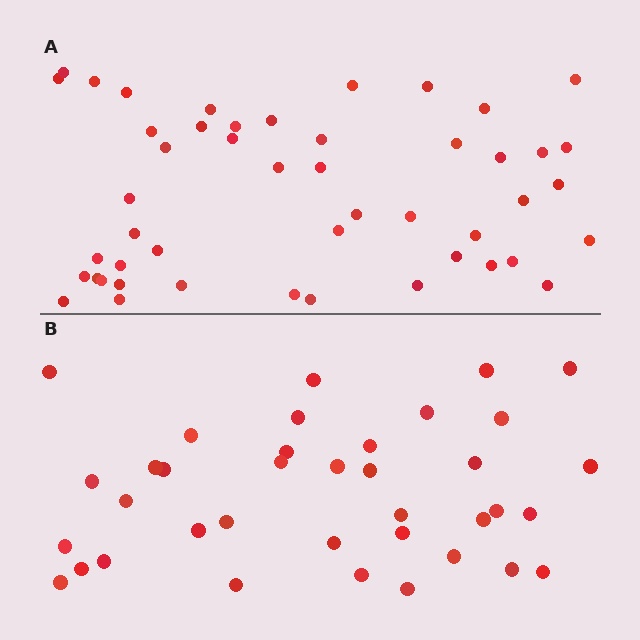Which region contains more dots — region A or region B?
Region A (the top region) has more dots.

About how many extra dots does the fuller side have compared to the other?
Region A has roughly 12 or so more dots than region B.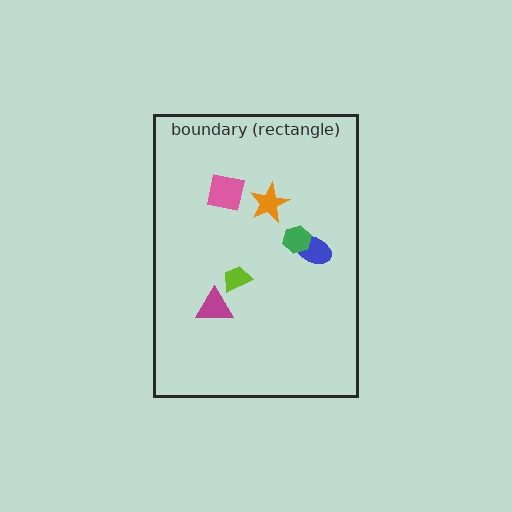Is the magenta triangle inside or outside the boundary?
Inside.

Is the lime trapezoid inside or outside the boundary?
Inside.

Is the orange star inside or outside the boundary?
Inside.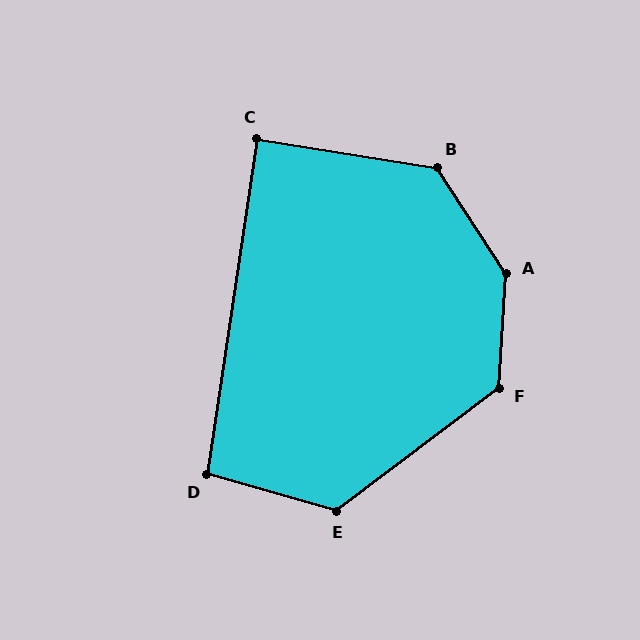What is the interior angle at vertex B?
Approximately 132 degrees (obtuse).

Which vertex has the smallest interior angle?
C, at approximately 89 degrees.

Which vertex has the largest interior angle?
A, at approximately 143 degrees.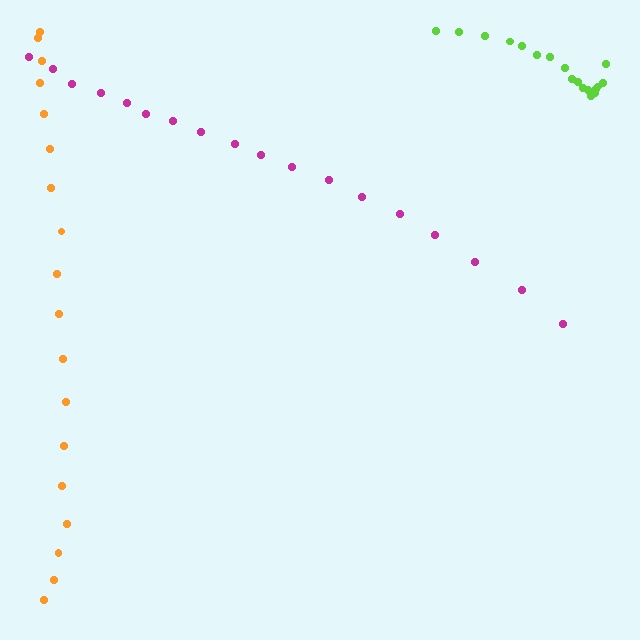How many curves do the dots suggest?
There are 3 distinct paths.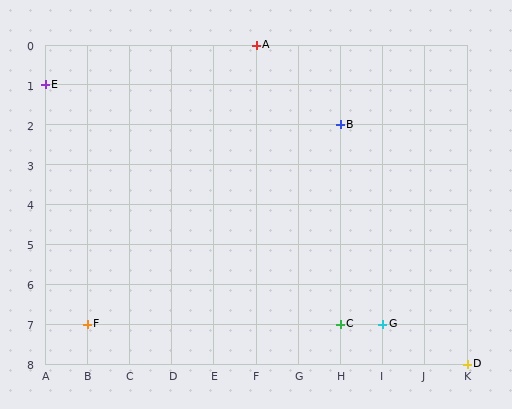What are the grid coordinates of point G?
Point G is at grid coordinates (I, 7).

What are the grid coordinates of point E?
Point E is at grid coordinates (A, 1).